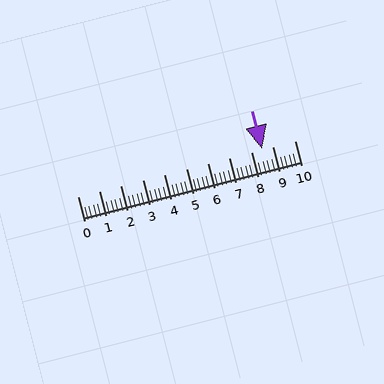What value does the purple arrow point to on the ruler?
The purple arrow points to approximately 8.5.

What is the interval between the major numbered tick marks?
The major tick marks are spaced 1 units apart.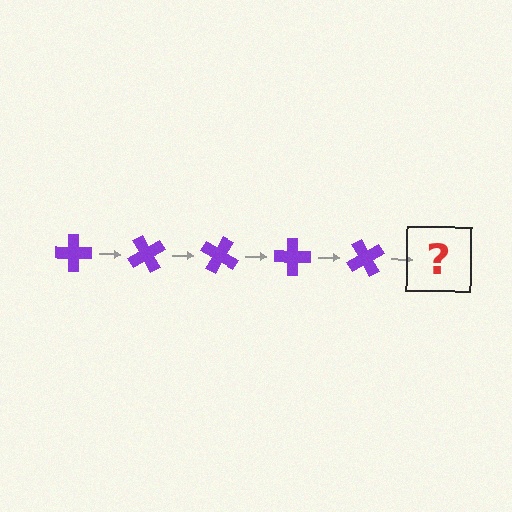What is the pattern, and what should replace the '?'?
The pattern is that the cross rotates 60 degrees each step. The '?' should be a purple cross rotated 300 degrees.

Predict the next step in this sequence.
The next step is a purple cross rotated 300 degrees.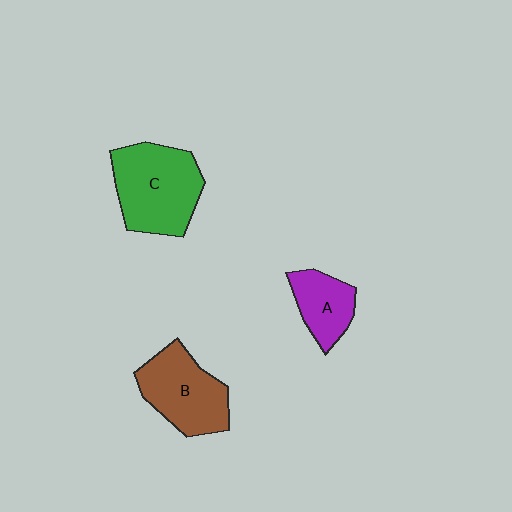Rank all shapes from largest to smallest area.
From largest to smallest: C (green), B (brown), A (purple).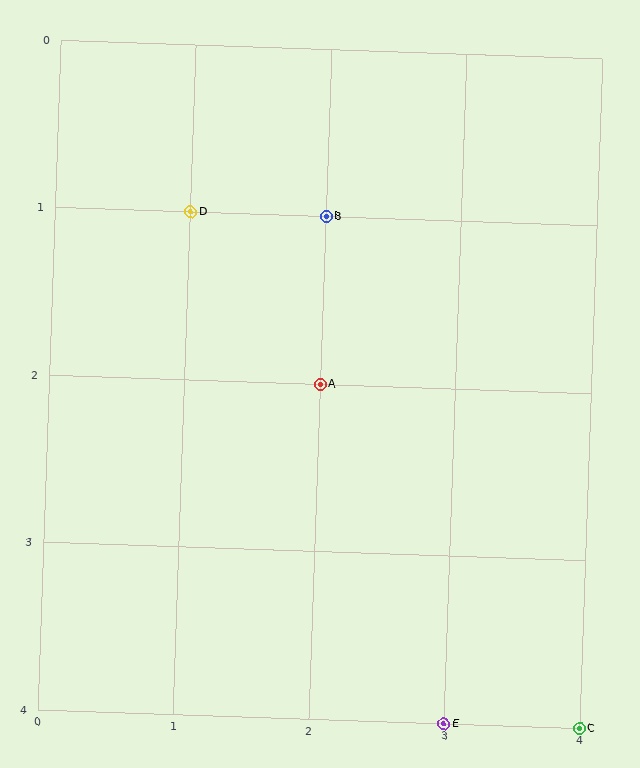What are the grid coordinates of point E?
Point E is at grid coordinates (3, 4).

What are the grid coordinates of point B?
Point B is at grid coordinates (2, 1).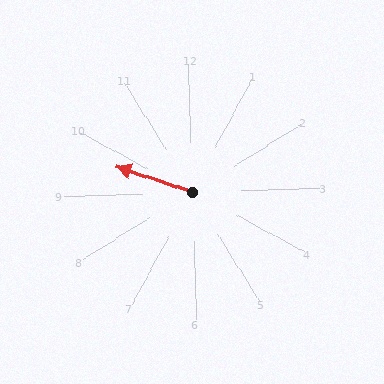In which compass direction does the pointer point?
West.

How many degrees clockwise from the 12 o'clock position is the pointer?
Approximately 290 degrees.